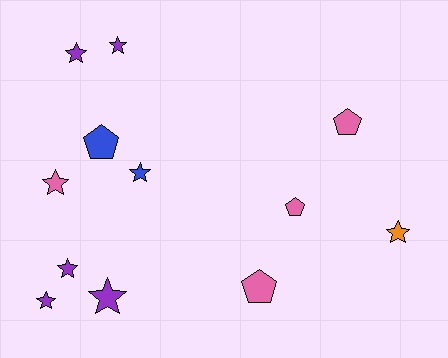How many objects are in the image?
There are 12 objects.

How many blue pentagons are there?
There is 1 blue pentagon.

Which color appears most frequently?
Purple, with 5 objects.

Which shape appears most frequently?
Star, with 8 objects.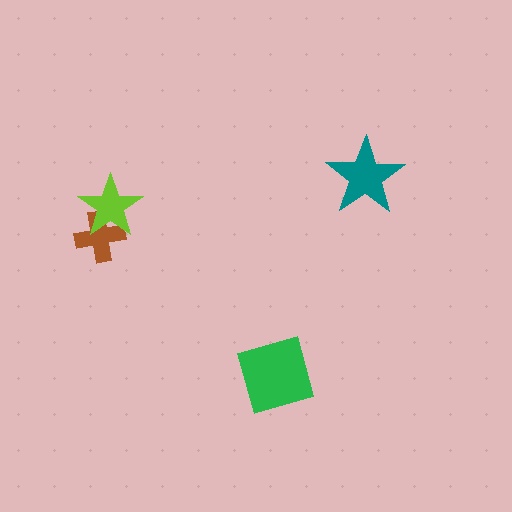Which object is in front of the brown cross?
The lime star is in front of the brown cross.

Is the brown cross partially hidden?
Yes, it is partially covered by another shape.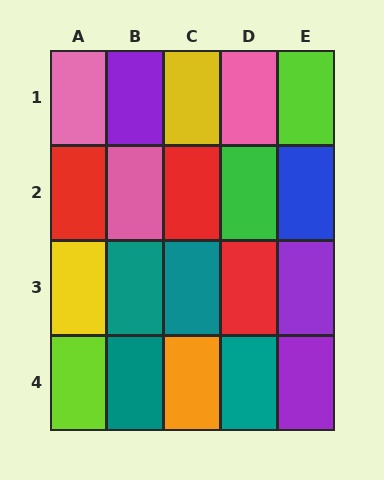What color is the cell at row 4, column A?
Lime.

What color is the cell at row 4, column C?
Orange.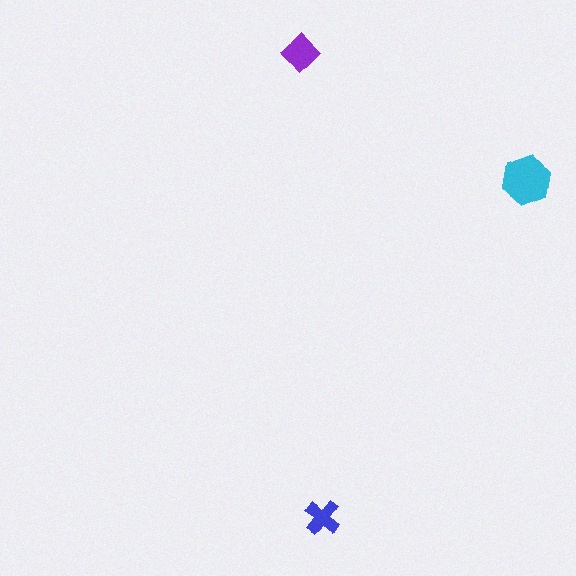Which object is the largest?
The cyan hexagon.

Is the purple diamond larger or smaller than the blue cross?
Larger.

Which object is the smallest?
The blue cross.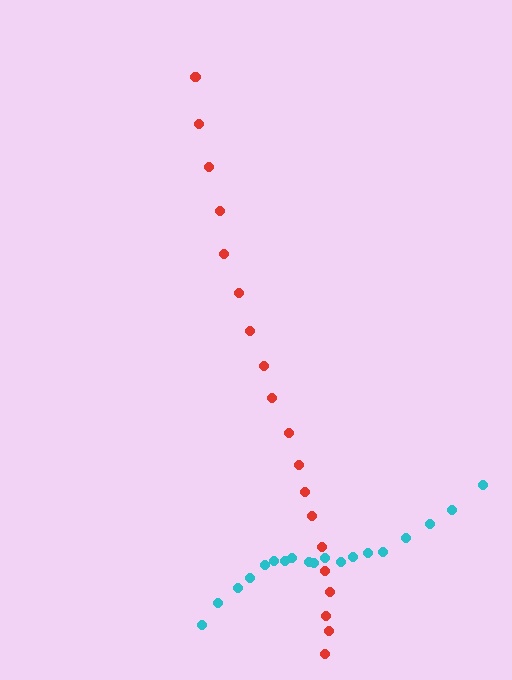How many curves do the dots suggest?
There are 2 distinct paths.